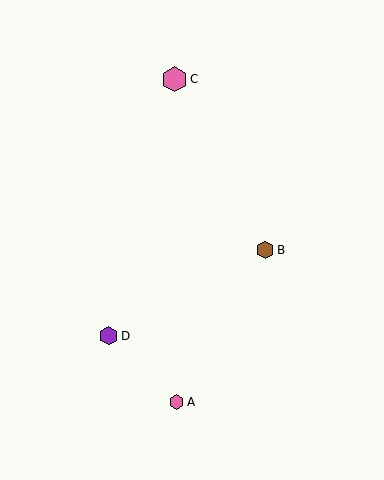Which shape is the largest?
The pink hexagon (labeled C) is the largest.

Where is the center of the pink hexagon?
The center of the pink hexagon is at (175, 79).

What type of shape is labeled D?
Shape D is a purple hexagon.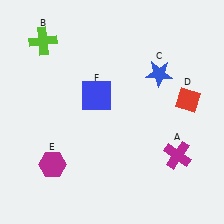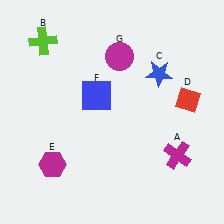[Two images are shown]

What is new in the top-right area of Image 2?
A magenta circle (G) was added in the top-right area of Image 2.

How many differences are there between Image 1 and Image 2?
There is 1 difference between the two images.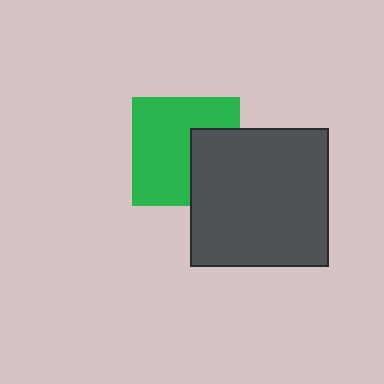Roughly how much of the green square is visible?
Most of it is visible (roughly 67%).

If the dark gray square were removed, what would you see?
You would see the complete green square.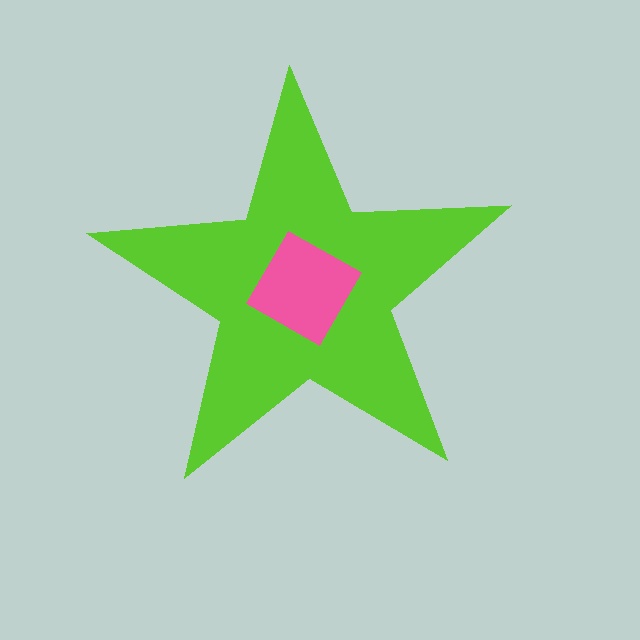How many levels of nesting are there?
2.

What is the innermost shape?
The pink diamond.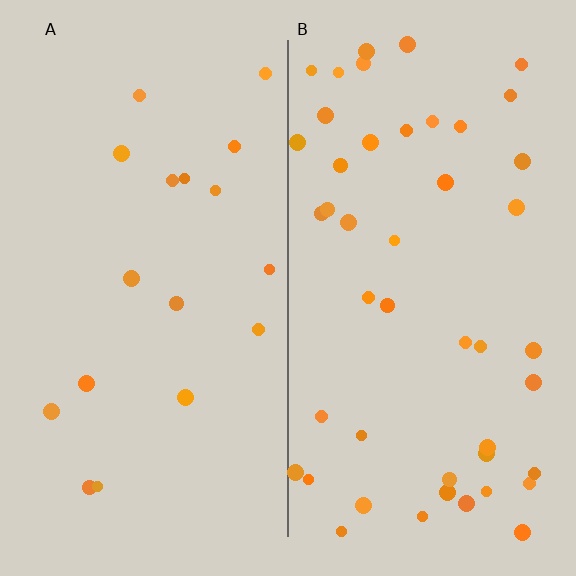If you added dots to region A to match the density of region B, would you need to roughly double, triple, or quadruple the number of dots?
Approximately triple.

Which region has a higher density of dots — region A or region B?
B (the right).